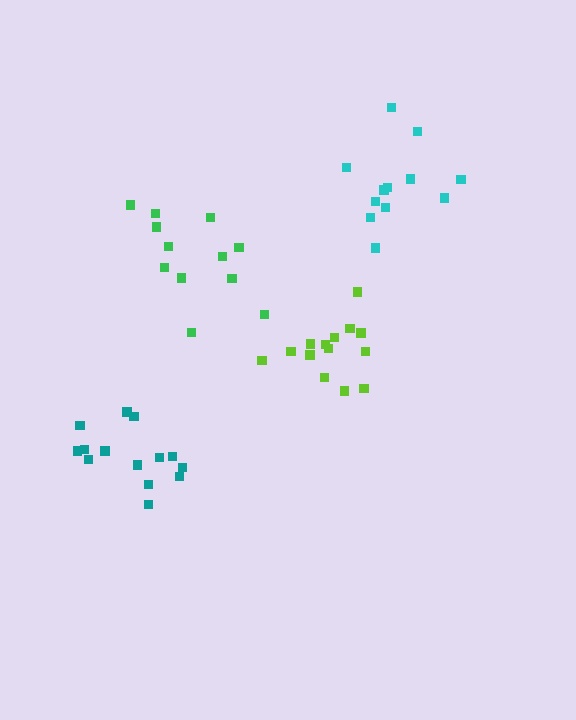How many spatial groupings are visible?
There are 4 spatial groupings.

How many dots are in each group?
Group 1: 12 dots, Group 2: 13 dots, Group 3: 14 dots, Group 4: 14 dots (53 total).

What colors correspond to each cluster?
The clusters are colored: cyan, green, teal, lime.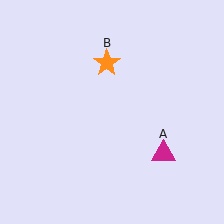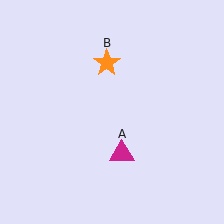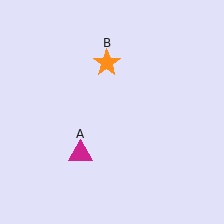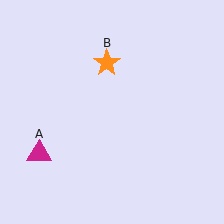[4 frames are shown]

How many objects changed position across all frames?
1 object changed position: magenta triangle (object A).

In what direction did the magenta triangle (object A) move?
The magenta triangle (object A) moved left.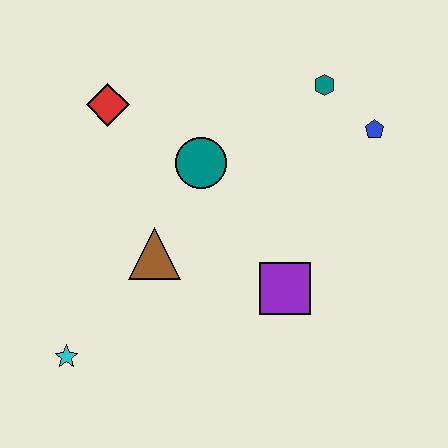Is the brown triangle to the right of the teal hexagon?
No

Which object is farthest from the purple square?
The red diamond is farthest from the purple square.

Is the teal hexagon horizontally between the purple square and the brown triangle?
No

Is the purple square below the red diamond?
Yes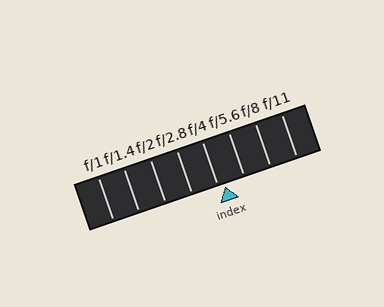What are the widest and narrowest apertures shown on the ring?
The widest aperture shown is f/1 and the narrowest is f/11.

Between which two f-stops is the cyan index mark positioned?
The index mark is between f/4 and f/5.6.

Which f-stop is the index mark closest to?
The index mark is closest to f/4.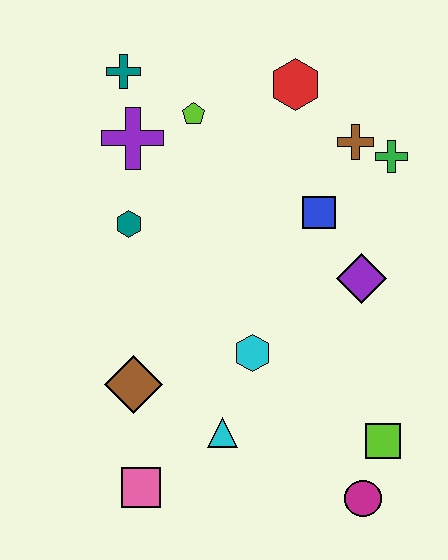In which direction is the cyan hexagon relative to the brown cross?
The cyan hexagon is below the brown cross.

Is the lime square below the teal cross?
Yes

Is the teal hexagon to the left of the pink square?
Yes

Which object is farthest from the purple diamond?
The teal cross is farthest from the purple diamond.